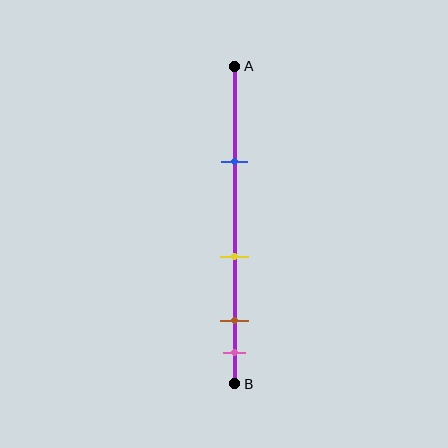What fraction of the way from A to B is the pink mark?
The pink mark is approximately 90% (0.9) of the way from A to B.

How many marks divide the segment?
There are 4 marks dividing the segment.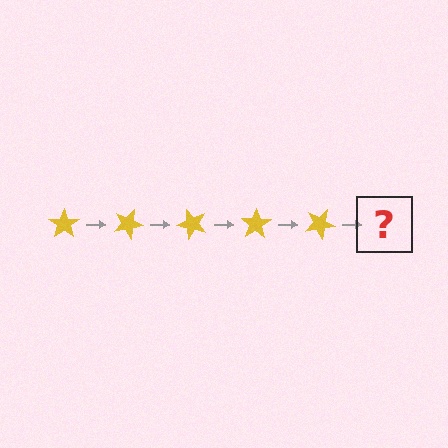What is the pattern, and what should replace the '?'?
The pattern is that the star rotates 25 degrees each step. The '?' should be a yellow star rotated 125 degrees.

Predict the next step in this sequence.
The next step is a yellow star rotated 125 degrees.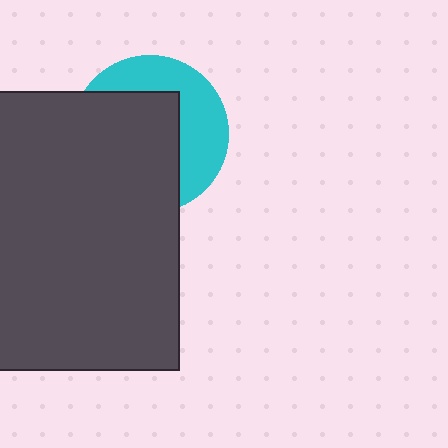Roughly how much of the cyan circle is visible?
A small part of it is visible (roughly 41%).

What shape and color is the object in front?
The object in front is a dark gray rectangle.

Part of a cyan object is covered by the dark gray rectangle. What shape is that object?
It is a circle.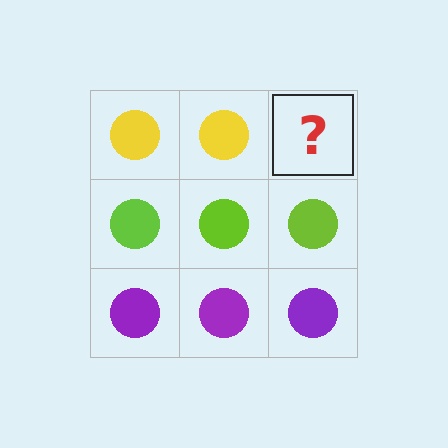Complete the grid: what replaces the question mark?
The question mark should be replaced with a yellow circle.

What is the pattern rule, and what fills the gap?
The rule is that each row has a consistent color. The gap should be filled with a yellow circle.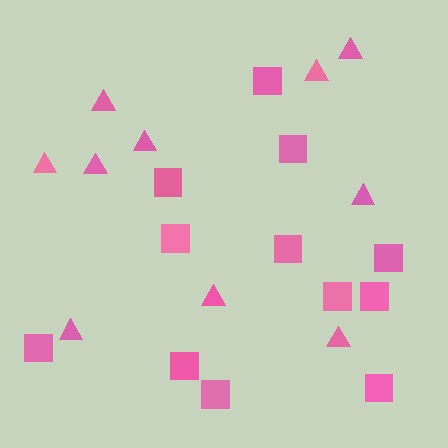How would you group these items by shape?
There are 2 groups: one group of squares (12) and one group of triangles (10).